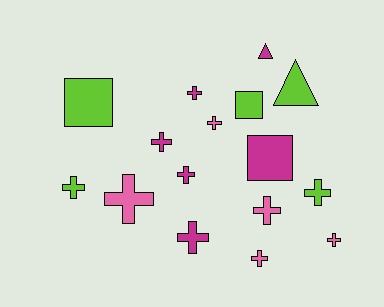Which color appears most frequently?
Magenta, with 6 objects.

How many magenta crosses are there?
There are 4 magenta crosses.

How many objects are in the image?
There are 16 objects.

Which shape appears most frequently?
Cross, with 11 objects.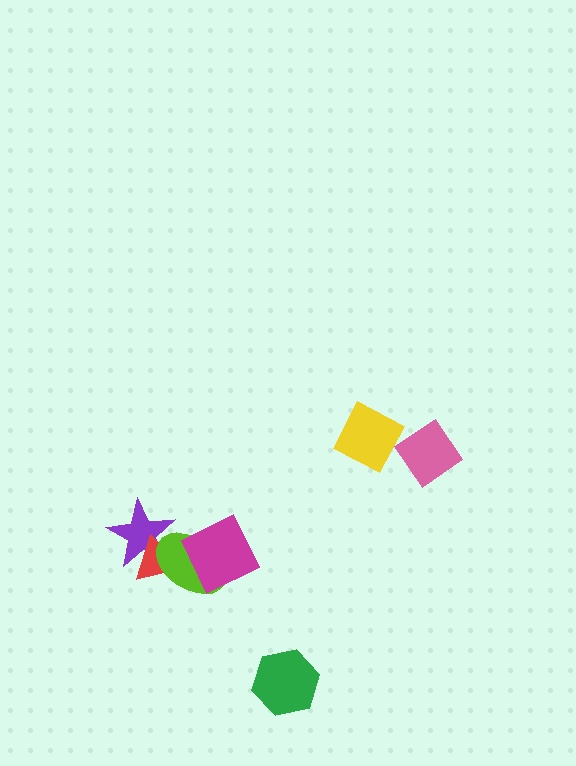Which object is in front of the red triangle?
The lime ellipse is in front of the red triangle.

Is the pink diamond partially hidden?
No, no other shape covers it.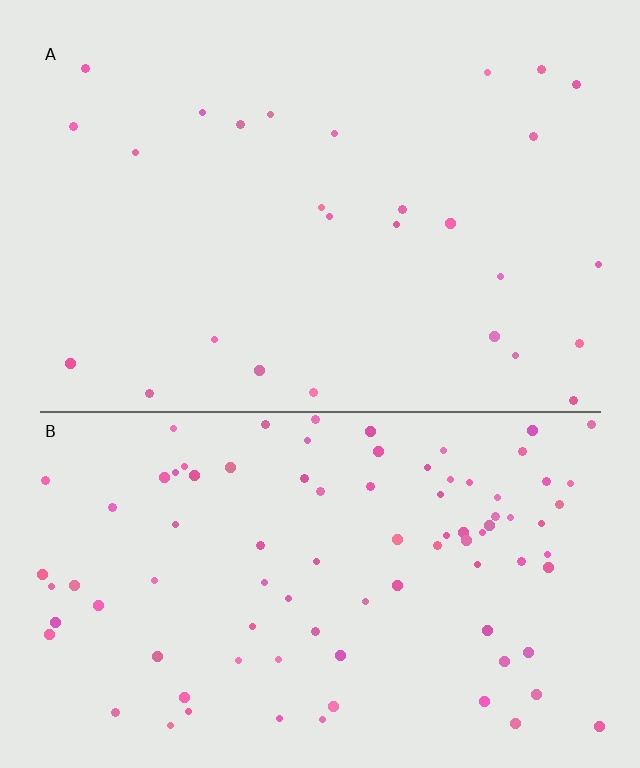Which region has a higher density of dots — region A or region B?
B (the bottom).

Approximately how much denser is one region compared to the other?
Approximately 3.3× — region B over region A.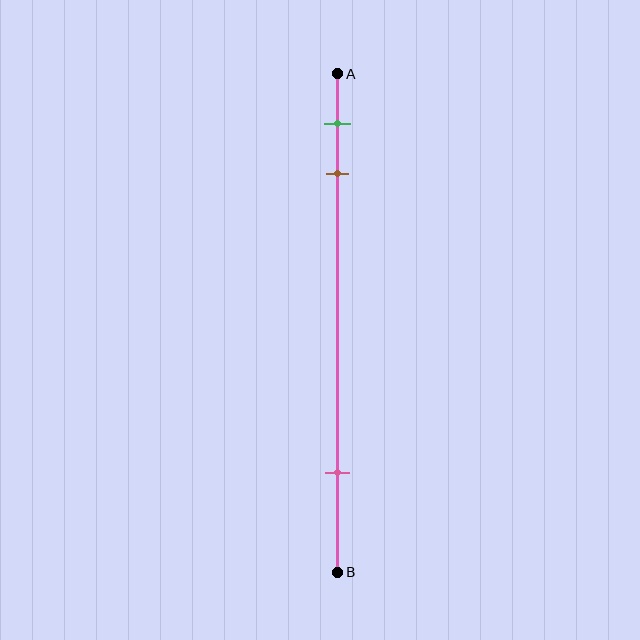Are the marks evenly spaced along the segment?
No, the marks are not evenly spaced.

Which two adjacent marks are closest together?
The green and brown marks are the closest adjacent pair.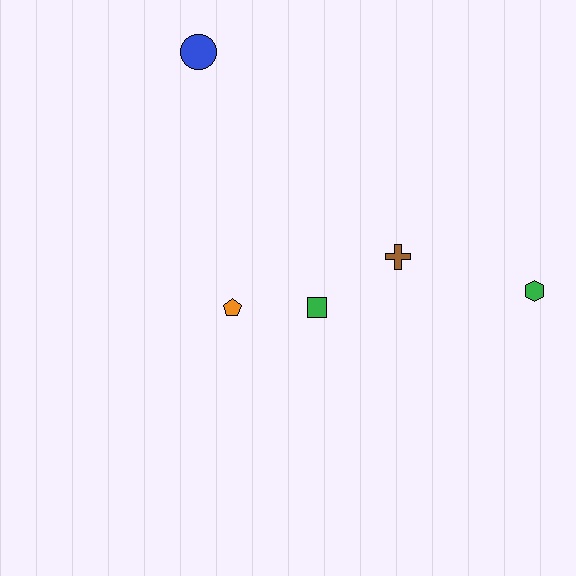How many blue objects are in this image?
There is 1 blue object.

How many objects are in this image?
There are 5 objects.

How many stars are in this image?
There are no stars.